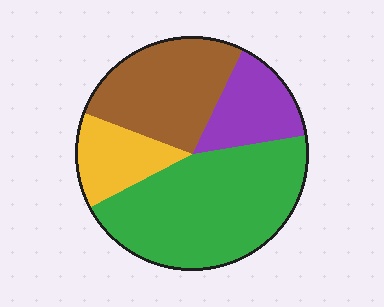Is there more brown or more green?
Green.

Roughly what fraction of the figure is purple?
Purple takes up about one sixth (1/6) of the figure.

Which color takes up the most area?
Green, at roughly 45%.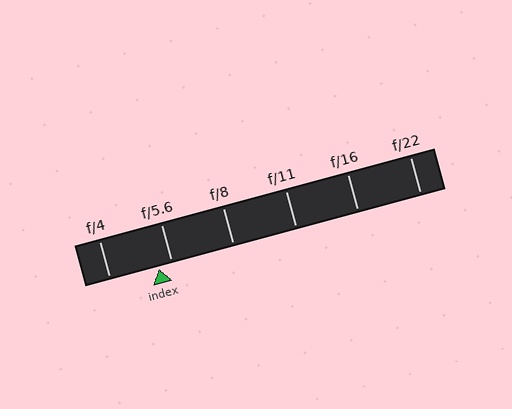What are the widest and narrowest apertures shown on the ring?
The widest aperture shown is f/4 and the narrowest is f/22.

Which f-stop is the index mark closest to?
The index mark is closest to f/5.6.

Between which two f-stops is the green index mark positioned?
The index mark is between f/4 and f/5.6.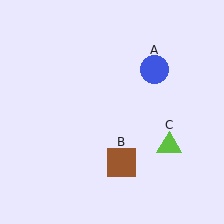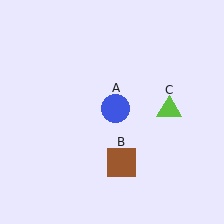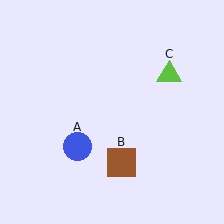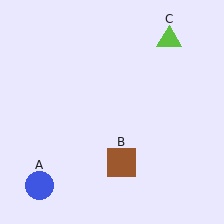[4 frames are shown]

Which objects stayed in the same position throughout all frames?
Brown square (object B) remained stationary.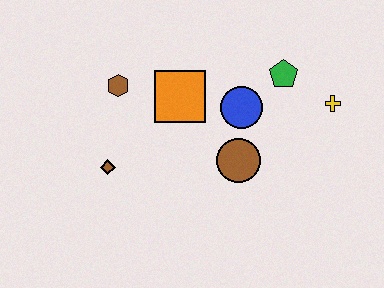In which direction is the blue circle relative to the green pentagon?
The blue circle is to the left of the green pentagon.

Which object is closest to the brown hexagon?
The orange square is closest to the brown hexagon.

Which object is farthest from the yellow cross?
The brown diamond is farthest from the yellow cross.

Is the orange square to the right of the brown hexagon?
Yes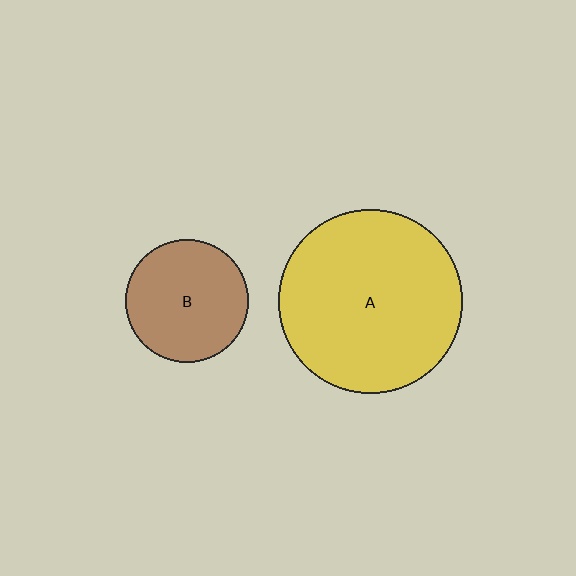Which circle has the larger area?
Circle A (yellow).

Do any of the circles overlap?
No, none of the circles overlap.